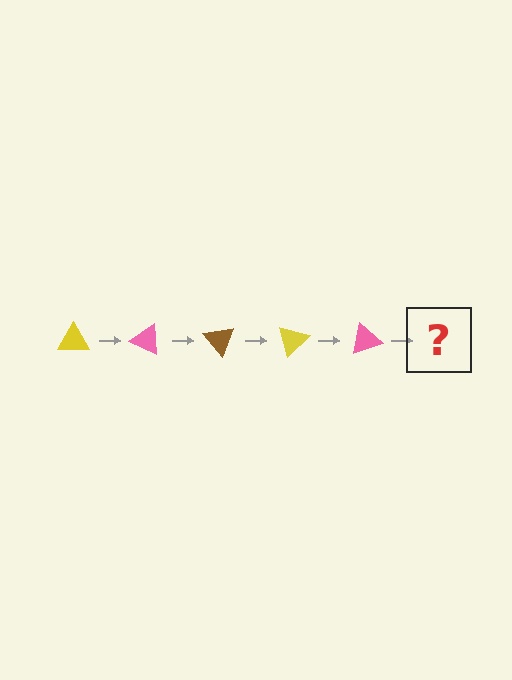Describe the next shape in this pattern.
It should be a brown triangle, rotated 125 degrees from the start.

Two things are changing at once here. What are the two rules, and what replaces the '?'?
The two rules are that it rotates 25 degrees each step and the color cycles through yellow, pink, and brown. The '?' should be a brown triangle, rotated 125 degrees from the start.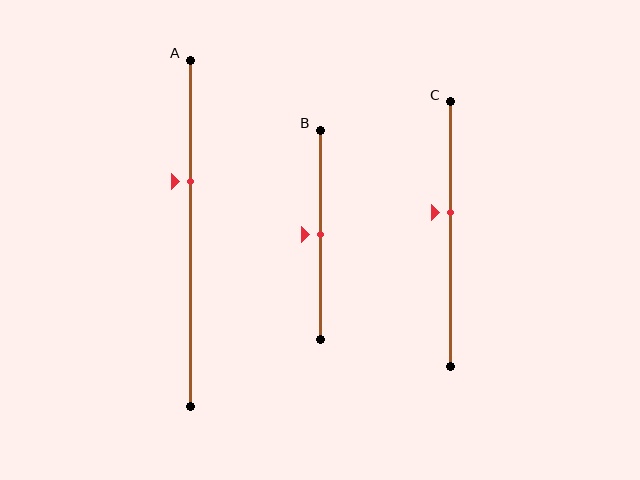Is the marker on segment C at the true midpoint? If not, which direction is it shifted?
No, the marker on segment C is shifted upward by about 8% of the segment length.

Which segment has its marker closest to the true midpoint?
Segment B has its marker closest to the true midpoint.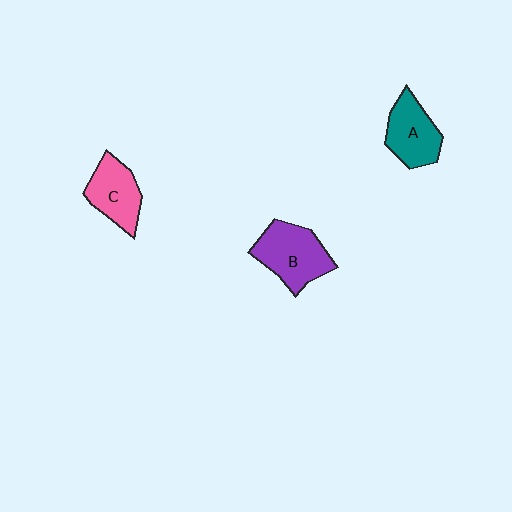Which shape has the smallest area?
Shape C (pink).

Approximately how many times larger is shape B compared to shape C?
Approximately 1.3 times.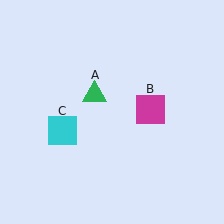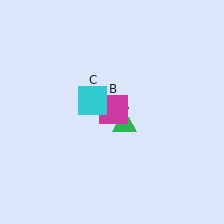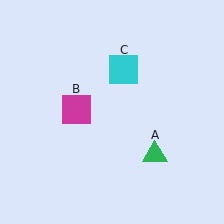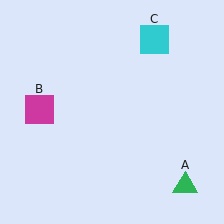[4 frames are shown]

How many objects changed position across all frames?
3 objects changed position: green triangle (object A), magenta square (object B), cyan square (object C).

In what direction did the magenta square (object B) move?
The magenta square (object B) moved left.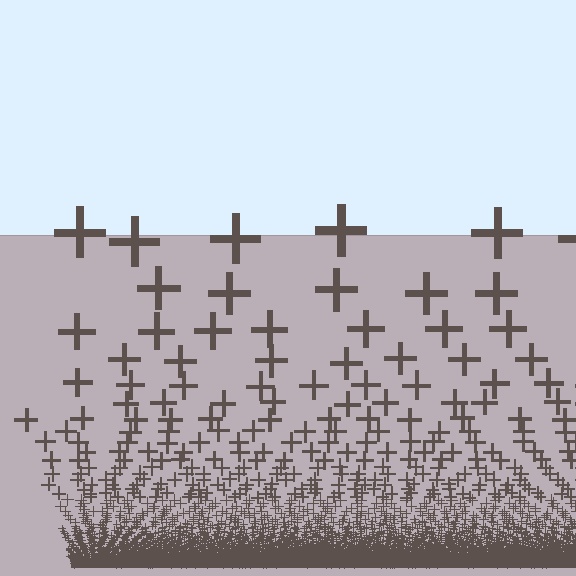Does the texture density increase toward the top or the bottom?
Density increases toward the bottom.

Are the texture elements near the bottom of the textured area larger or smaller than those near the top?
Smaller. The gradient is inverted — elements near the bottom are smaller and denser.